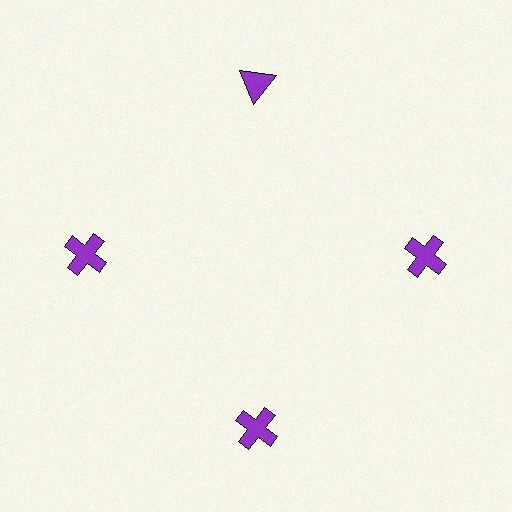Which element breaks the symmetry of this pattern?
The purple triangle at roughly the 12 o'clock position breaks the symmetry. All other shapes are purple crosses.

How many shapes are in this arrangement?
There are 4 shapes arranged in a ring pattern.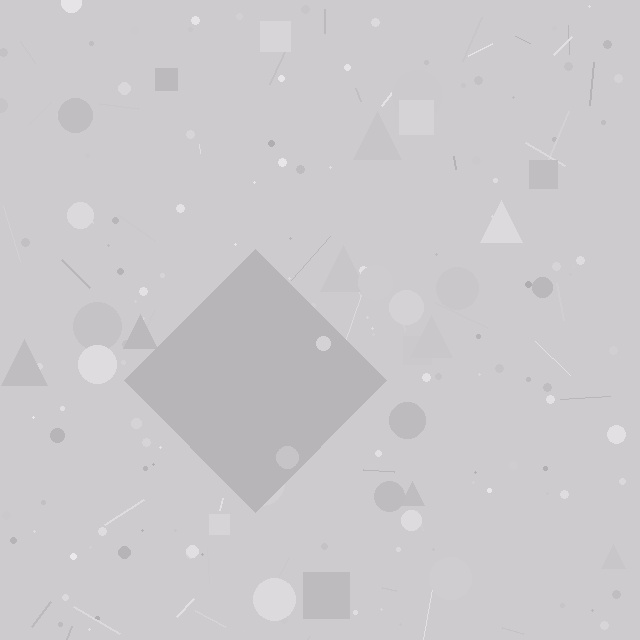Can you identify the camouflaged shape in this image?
The camouflaged shape is a diamond.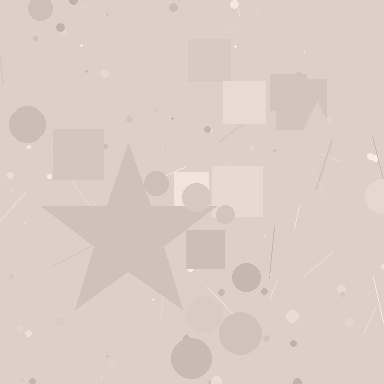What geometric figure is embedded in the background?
A star is embedded in the background.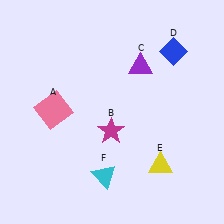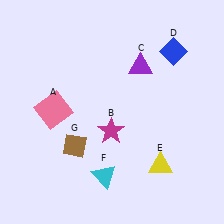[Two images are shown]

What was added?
A brown diamond (G) was added in Image 2.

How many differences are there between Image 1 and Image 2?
There is 1 difference between the two images.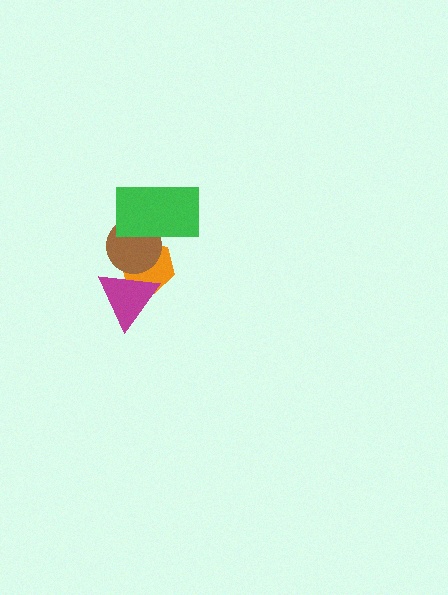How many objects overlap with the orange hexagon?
3 objects overlap with the orange hexagon.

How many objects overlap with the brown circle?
3 objects overlap with the brown circle.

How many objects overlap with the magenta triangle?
2 objects overlap with the magenta triangle.